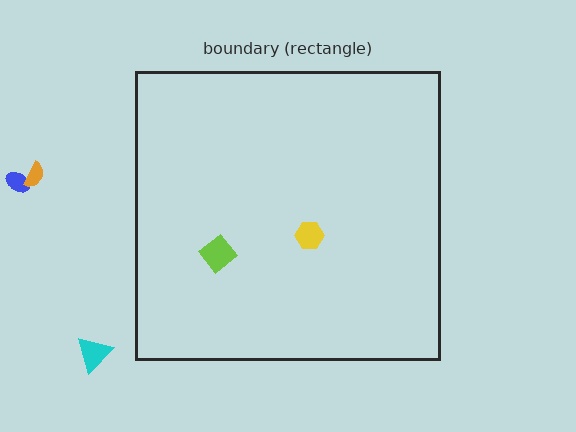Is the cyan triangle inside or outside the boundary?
Outside.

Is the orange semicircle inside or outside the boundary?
Outside.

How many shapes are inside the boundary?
2 inside, 3 outside.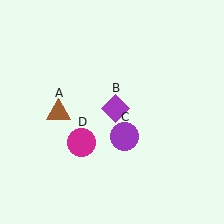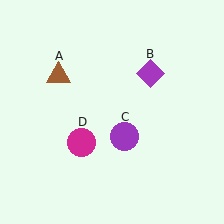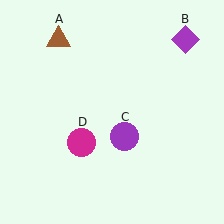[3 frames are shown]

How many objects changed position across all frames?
2 objects changed position: brown triangle (object A), purple diamond (object B).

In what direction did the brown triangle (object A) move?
The brown triangle (object A) moved up.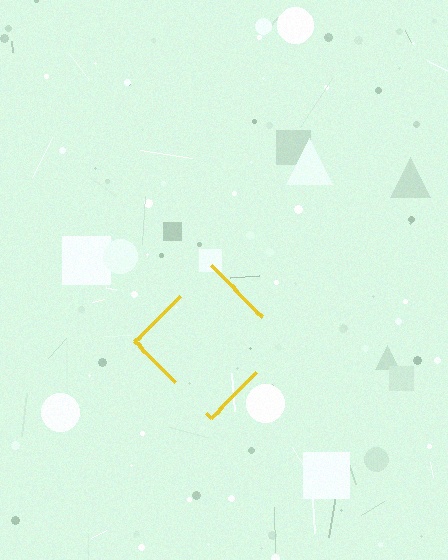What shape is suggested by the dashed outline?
The dashed outline suggests a diamond.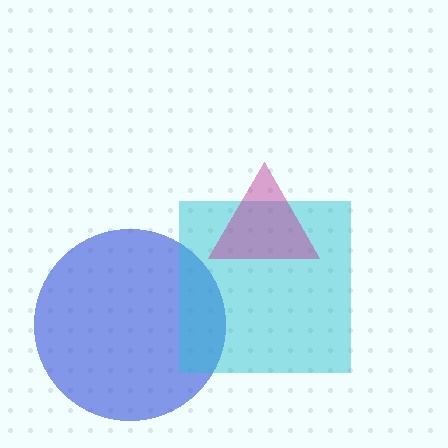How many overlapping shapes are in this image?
There are 3 overlapping shapes in the image.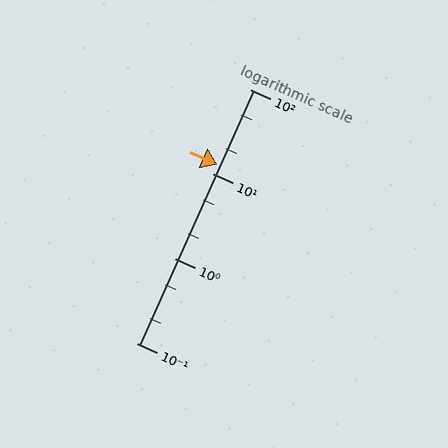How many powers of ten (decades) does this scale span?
The scale spans 3 decades, from 0.1 to 100.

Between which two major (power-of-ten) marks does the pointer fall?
The pointer is between 10 and 100.